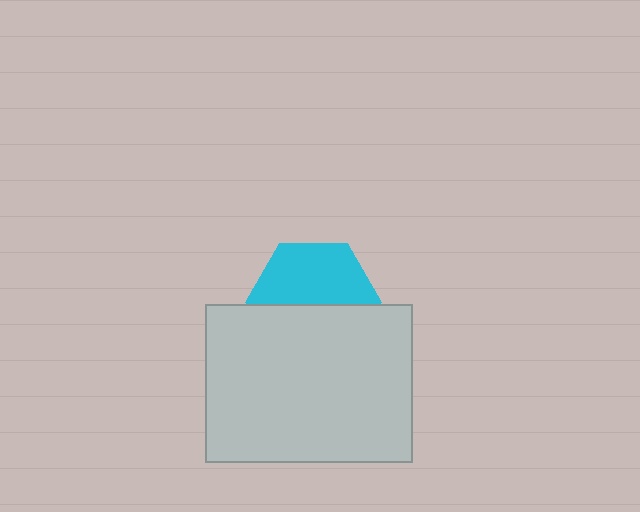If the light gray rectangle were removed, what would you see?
You would see the complete cyan hexagon.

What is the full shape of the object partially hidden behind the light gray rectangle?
The partially hidden object is a cyan hexagon.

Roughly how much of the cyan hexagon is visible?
About half of it is visible (roughly 51%).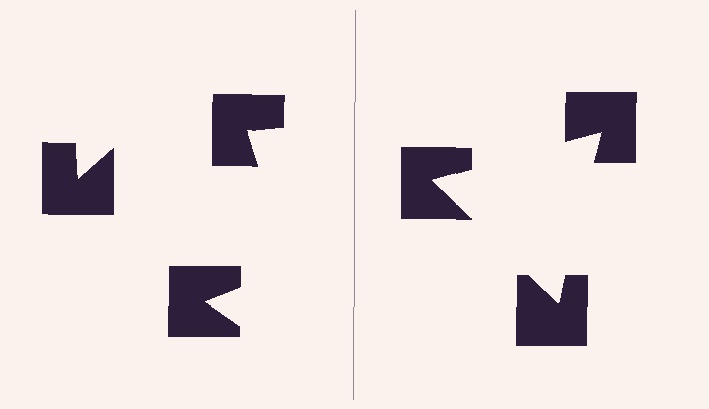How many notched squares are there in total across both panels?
6 — 3 on each side.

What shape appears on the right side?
An illusory triangle.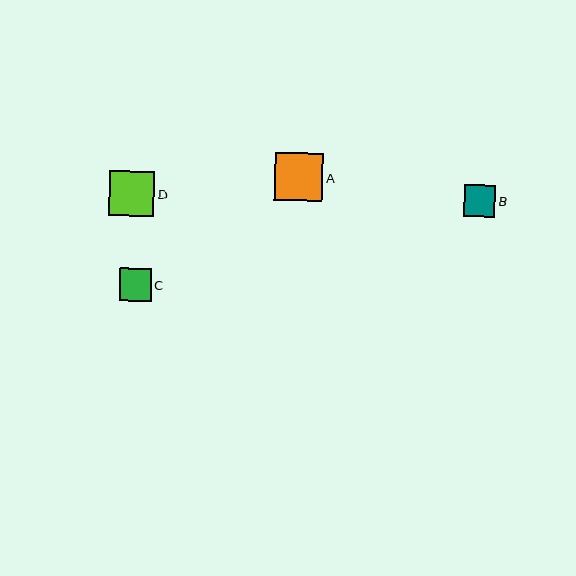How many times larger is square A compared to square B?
Square A is approximately 1.5 times the size of square B.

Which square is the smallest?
Square B is the smallest with a size of approximately 31 pixels.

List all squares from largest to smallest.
From largest to smallest: A, D, C, B.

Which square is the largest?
Square A is the largest with a size of approximately 49 pixels.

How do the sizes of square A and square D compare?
Square A and square D are approximately the same size.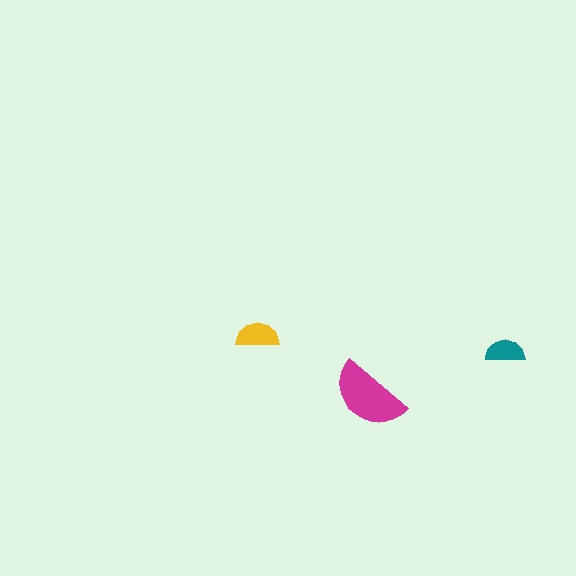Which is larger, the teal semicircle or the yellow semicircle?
The yellow one.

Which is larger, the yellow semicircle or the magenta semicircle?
The magenta one.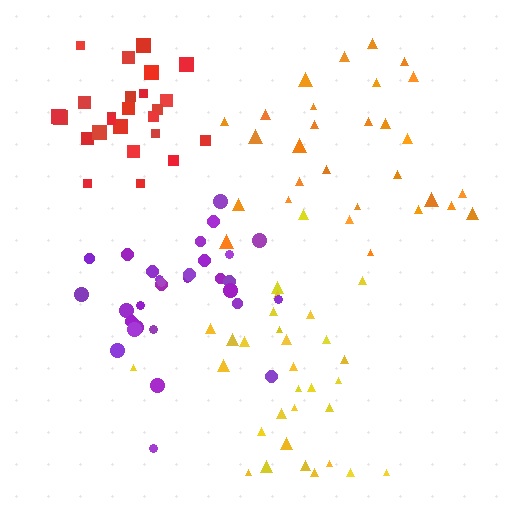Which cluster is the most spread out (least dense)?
Orange.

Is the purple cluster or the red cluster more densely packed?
Red.